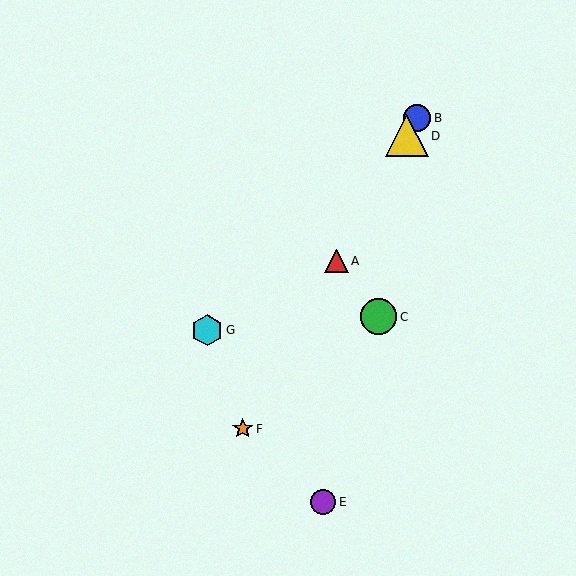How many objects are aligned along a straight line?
4 objects (A, B, D, F) are aligned along a straight line.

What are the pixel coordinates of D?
Object D is at (407, 136).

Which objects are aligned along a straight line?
Objects A, B, D, F are aligned along a straight line.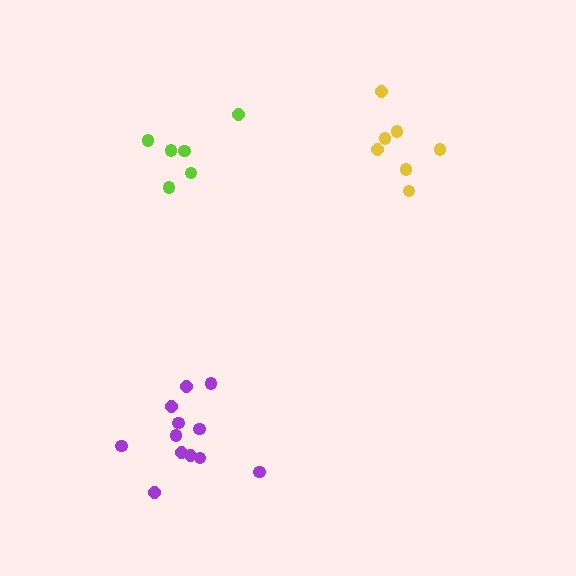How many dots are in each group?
Group 1: 7 dots, Group 2: 12 dots, Group 3: 6 dots (25 total).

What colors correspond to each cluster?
The clusters are colored: yellow, purple, lime.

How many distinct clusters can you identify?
There are 3 distinct clusters.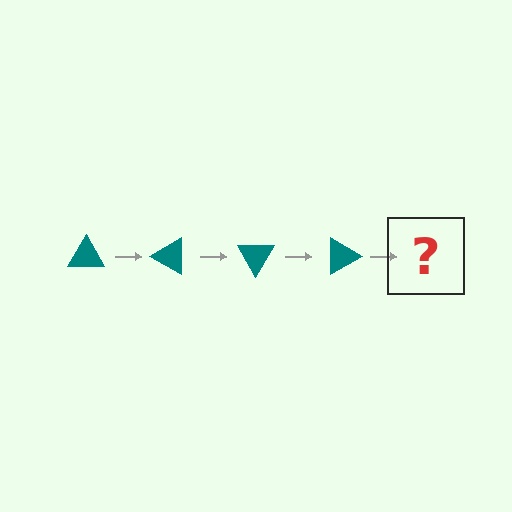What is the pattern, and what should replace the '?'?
The pattern is that the triangle rotates 30 degrees each step. The '?' should be a teal triangle rotated 120 degrees.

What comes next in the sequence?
The next element should be a teal triangle rotated 120 degrees.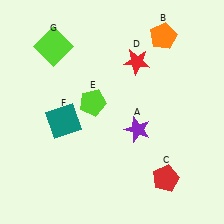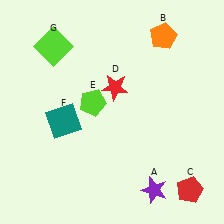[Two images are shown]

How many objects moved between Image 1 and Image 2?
3 objects moved between the two images.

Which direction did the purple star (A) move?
The purple star (A) moved down.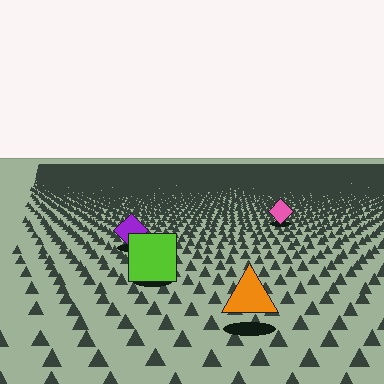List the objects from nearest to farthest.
From nearest to farthest: the orange triangle, the lime square, the purple diamond, the pink diamond.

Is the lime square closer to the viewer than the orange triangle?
No. The orange triangle is closer — you can tell from the texture gradient: the ground texture is coarser near it.